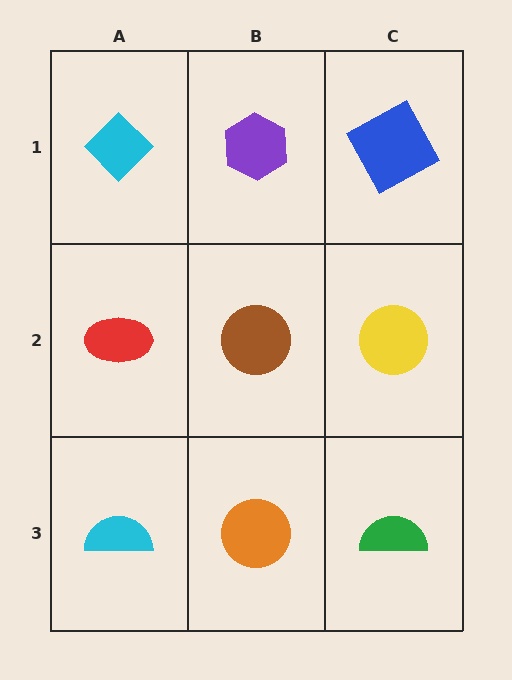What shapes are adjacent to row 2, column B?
A purple hexagon (row 1, column B), an orange circle (row 3, column B), a red ellipse (row 2, column A), a yellow circle (row 2, column C).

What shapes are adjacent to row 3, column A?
A red ellipse (row 2, column A), an orange circle (row 3, column B).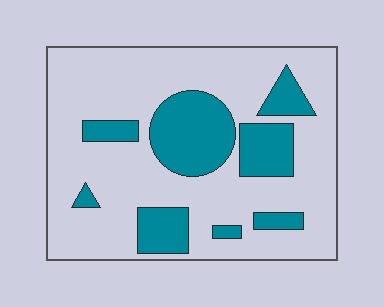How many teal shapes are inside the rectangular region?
8.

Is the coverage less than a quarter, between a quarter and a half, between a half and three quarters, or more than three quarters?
Between a quarter and a half.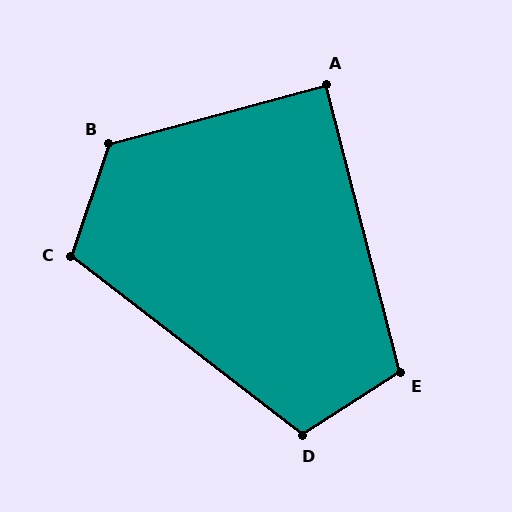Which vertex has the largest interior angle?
B, at approximately 124 degrees.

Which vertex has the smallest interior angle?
A, at approximately 89 degrees.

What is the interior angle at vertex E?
Approximately 108 degrees (obtuse).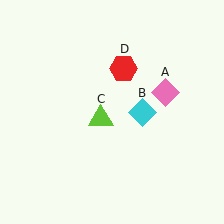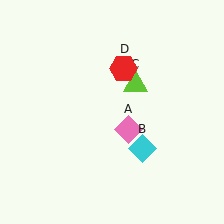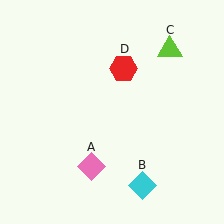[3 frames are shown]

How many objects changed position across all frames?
3 objects changed position: pink diamond (object A), cyan diamond (object B), lime triangle (object C).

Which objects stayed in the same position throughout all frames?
Red hexagon (object D) remained stationary.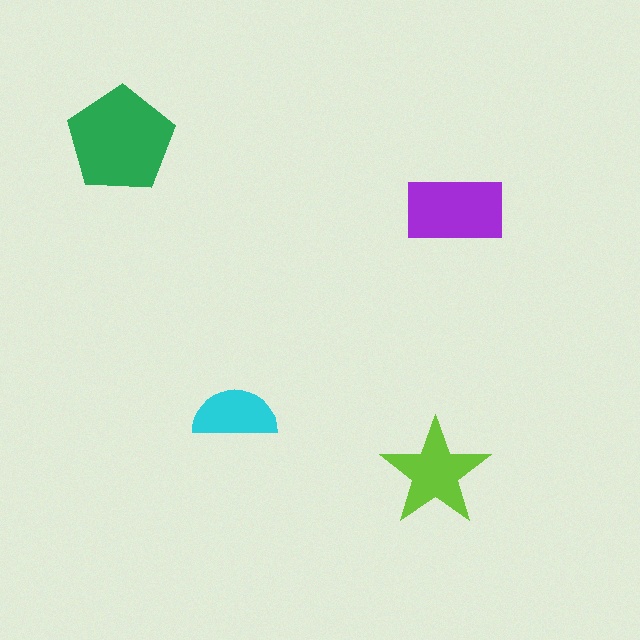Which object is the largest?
The green pentagon.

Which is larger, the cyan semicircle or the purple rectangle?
The purple rectangle.